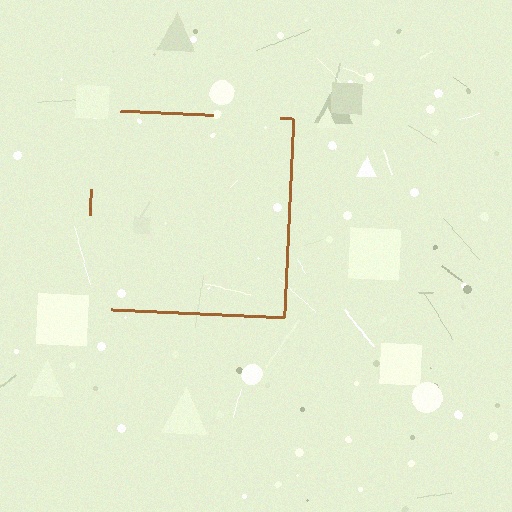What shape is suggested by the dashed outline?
The dashed outline suggests a square.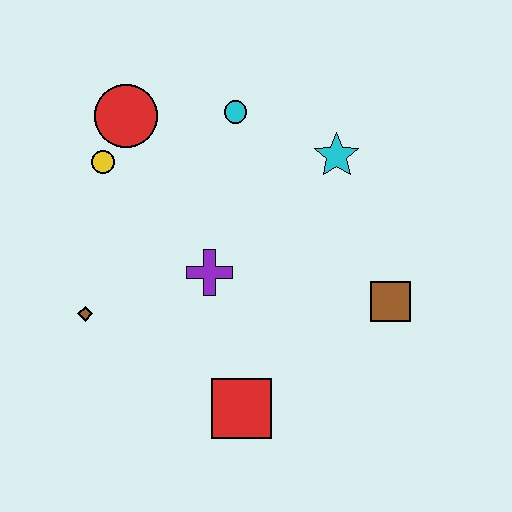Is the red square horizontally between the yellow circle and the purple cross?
No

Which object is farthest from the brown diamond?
The brown square is farthest from the brown diamond.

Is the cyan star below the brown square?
No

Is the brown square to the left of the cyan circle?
No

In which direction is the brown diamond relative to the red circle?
The brown diamond is below the red circle.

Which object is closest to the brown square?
The cyan star is closest to the brown square.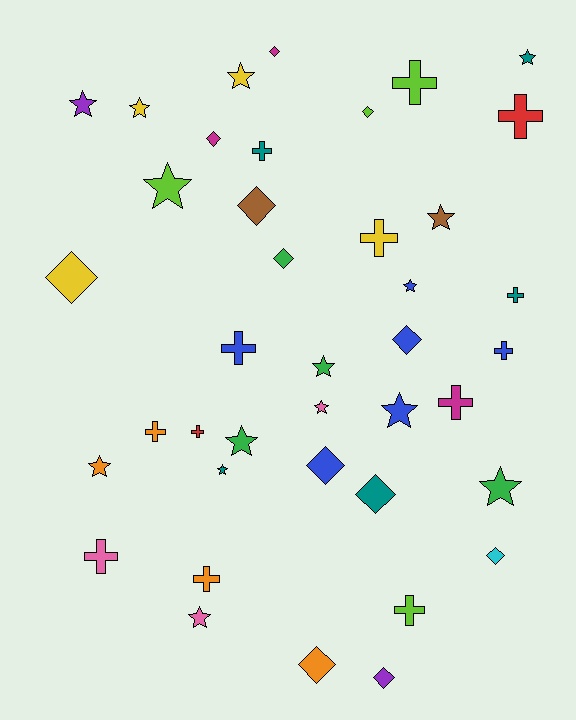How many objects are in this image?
There are 40 objects.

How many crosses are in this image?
There are 13 crosses.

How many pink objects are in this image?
There are 3 pink objects.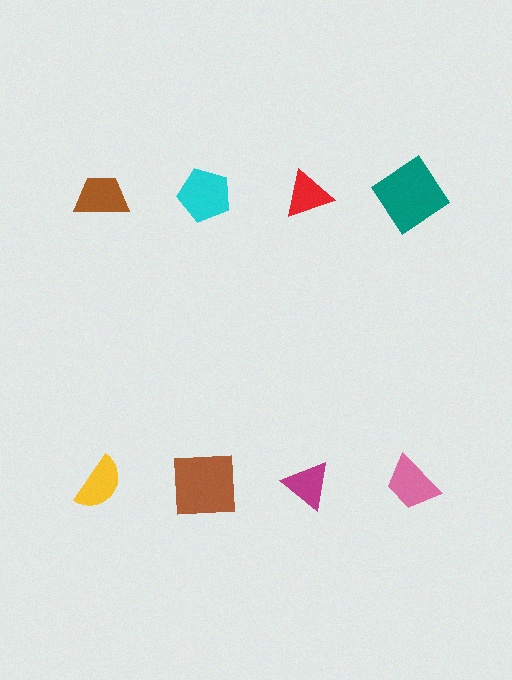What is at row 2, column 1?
A yellow semicircle.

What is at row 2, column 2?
A brown square.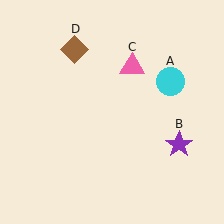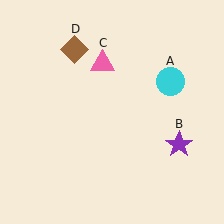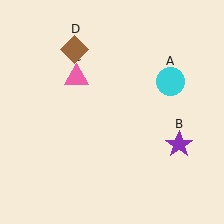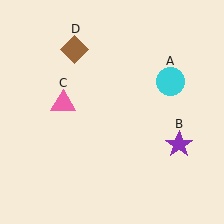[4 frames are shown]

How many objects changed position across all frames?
1 object changed position: pink triangle (object C).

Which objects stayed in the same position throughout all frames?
Cyan circle (object A) and purple star (object B) and brown diamond (object D) remained stationary.